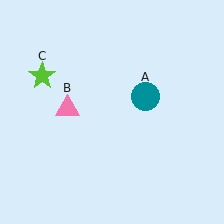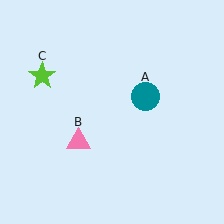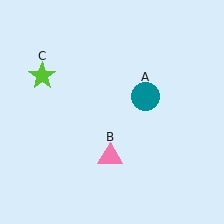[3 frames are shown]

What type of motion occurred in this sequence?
The pink triangle (object B) rotated counterclockwise around the center of the scene.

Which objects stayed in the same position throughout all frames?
Teal circle (object A) and lime star (object C) remained stationary.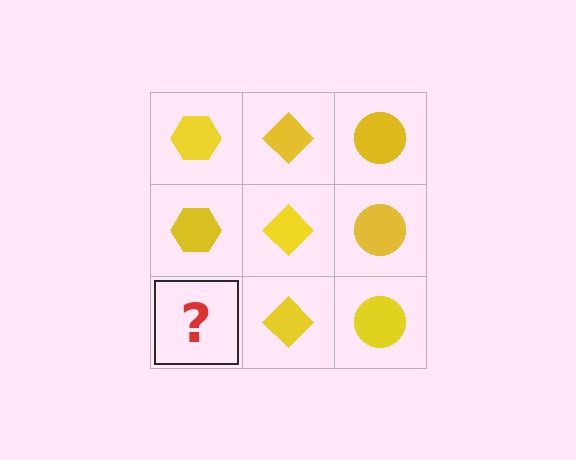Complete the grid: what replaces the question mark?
The question mark should be replaced with a yellow hexagon.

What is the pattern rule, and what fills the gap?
The rule is that each column has a consistent shape. The gap should be filled with a yellow hexagon.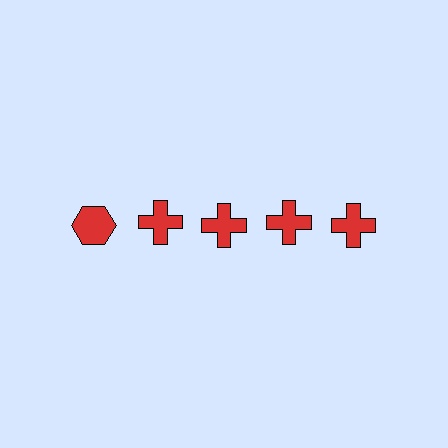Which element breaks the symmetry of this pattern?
The red hexagon in the top row, leftmost column breaks the symmetry. All other shapes are red crosses.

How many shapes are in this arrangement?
There are 5 shapes arranged in a grid pattern.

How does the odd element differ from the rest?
It has a different shape: hexagon instead of cross.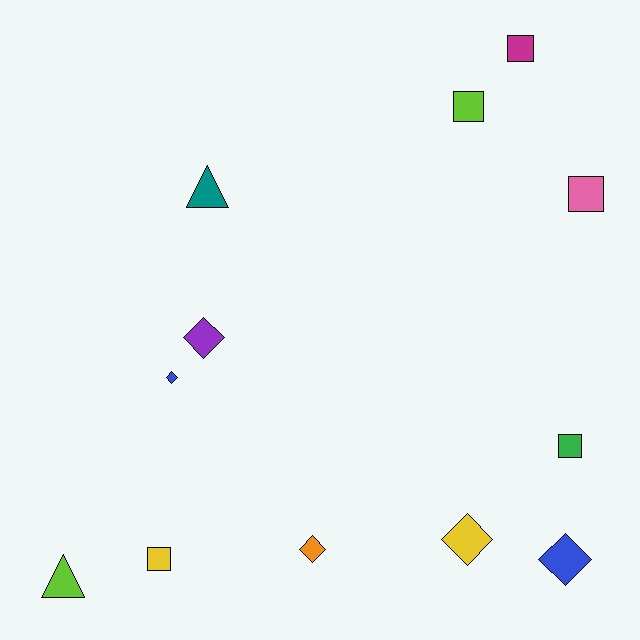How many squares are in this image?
There are 5 squares.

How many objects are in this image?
There are 12 objects.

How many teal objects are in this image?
There is 1 teal object.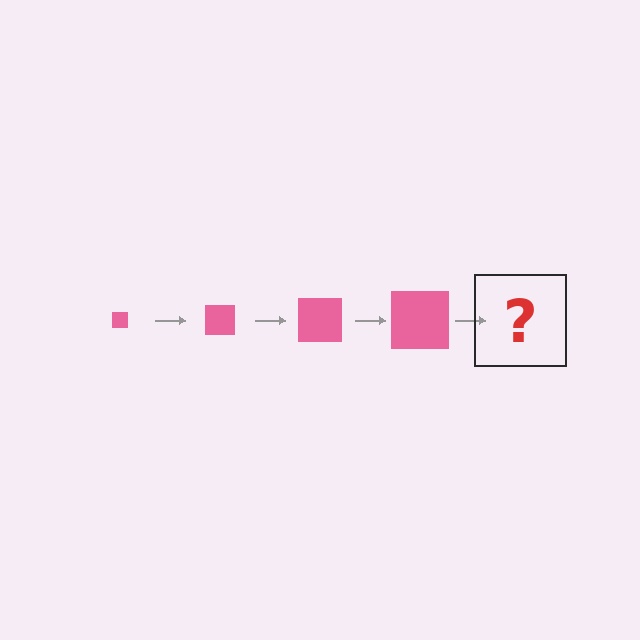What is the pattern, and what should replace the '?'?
The pattern is that the square gets progressively larger each step. The '?' should be a pink square, larger than the previous one.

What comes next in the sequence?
The next element should be a pink square, larger than the previous one.